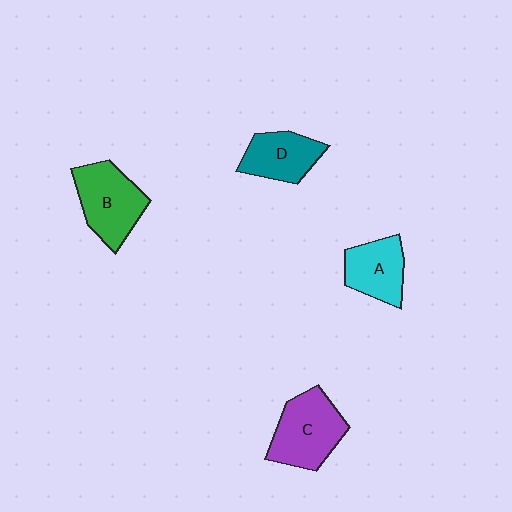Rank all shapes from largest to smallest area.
From largest to smallest: C (purple), B (green), D (teal), A (cyan).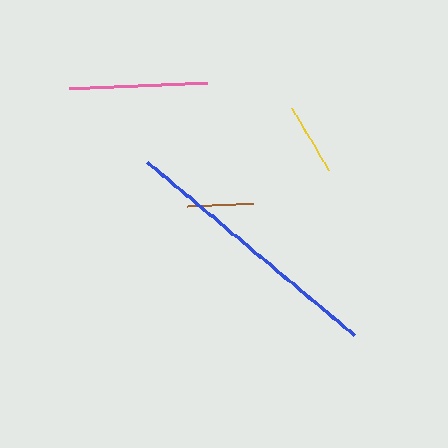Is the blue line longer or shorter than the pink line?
The blue line is longer than the pink line.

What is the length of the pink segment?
The pink segment is approximately 138 pixels long.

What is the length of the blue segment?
The blue segment is approximately 269 pixels long.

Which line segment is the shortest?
The brown line is the shortest at approximately 66 pixels.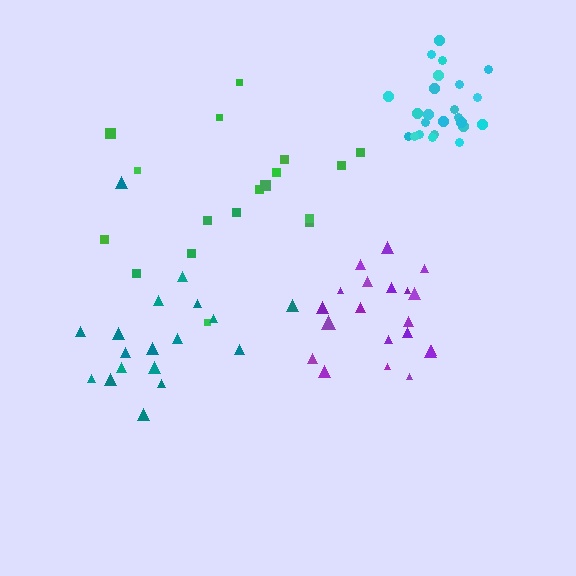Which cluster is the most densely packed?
Cyan.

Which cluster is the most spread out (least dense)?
Green.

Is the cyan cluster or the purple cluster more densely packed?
Cyan.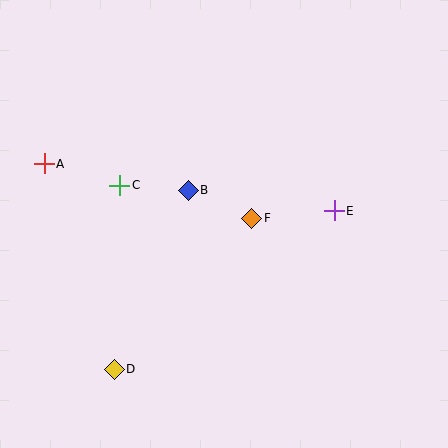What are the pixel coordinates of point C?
Point C is at (120, 185).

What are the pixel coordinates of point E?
Point E is at (334, 211).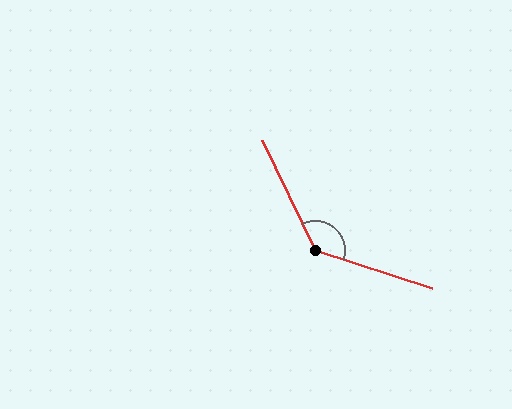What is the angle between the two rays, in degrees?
Approximately 133 degrees.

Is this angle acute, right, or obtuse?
It is obtuse.